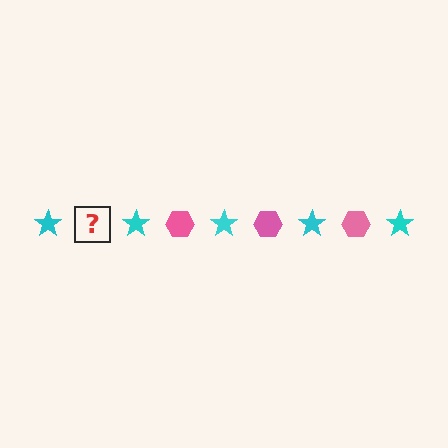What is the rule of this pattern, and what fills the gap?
The rule is that the pattern alternates between cyan star and pink hexagon. The gap should be filled with a pink hexagon.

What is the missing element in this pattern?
The missing element is a pink hexagon.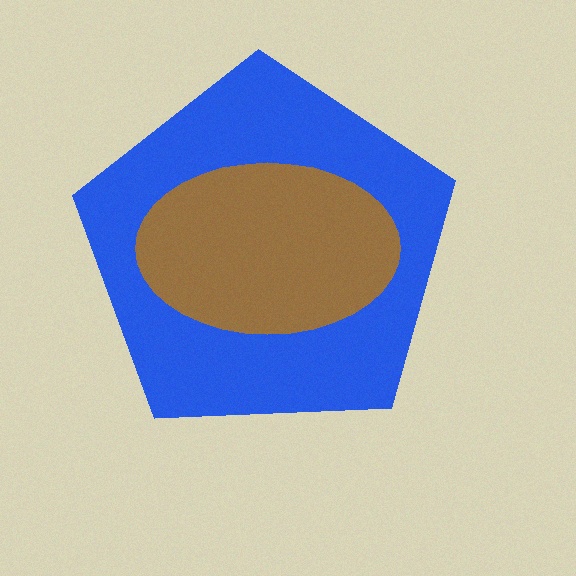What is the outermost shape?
The blue pentagon.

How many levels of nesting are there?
2.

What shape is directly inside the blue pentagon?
The brown ellipse.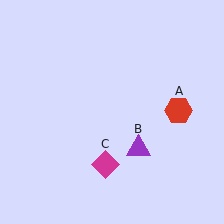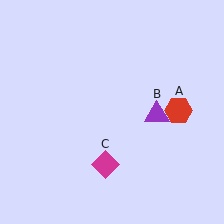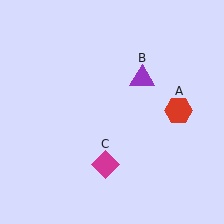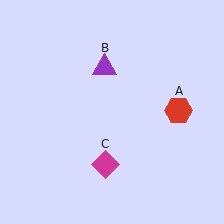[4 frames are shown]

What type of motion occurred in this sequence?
The purple triangle (object B) rotated counterclockwise around the center of the scene.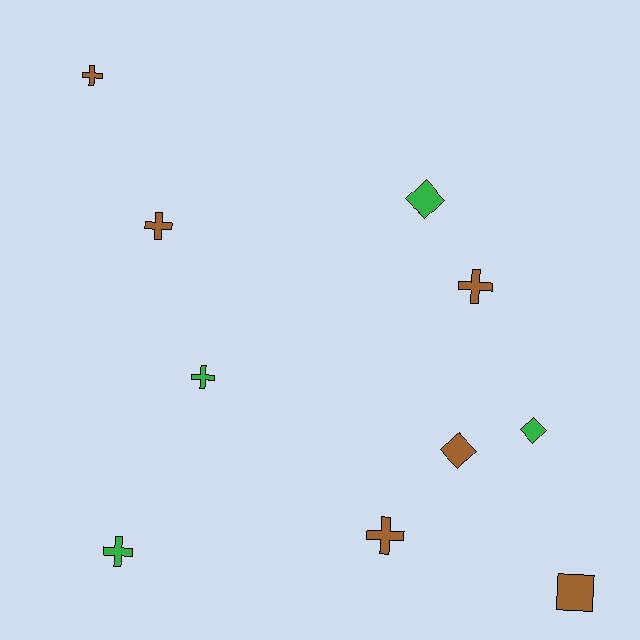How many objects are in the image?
There are 10 objects.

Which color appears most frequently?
Brown, with 6 objects.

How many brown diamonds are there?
There is 1 brown diamond.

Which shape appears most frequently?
Cross, with 6 objects.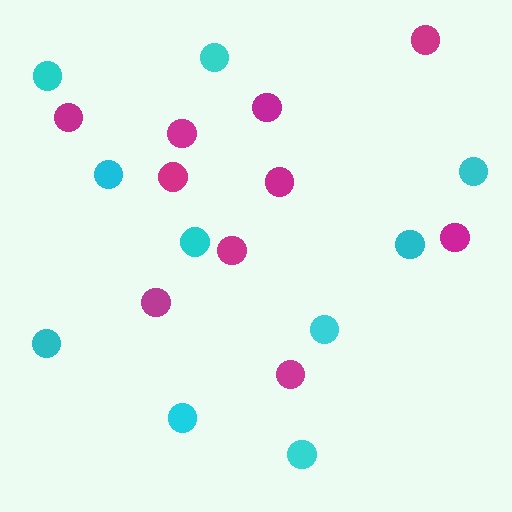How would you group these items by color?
There are 2 groups: one group of cyan circles (10) and one group of magenta circles (10).